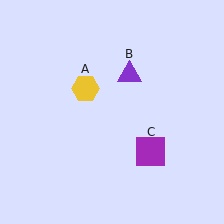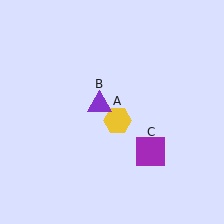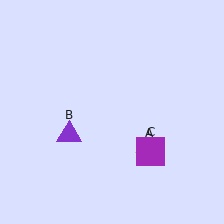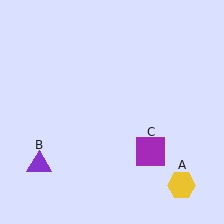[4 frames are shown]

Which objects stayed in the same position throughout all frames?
Purple square (object C) remained stationary.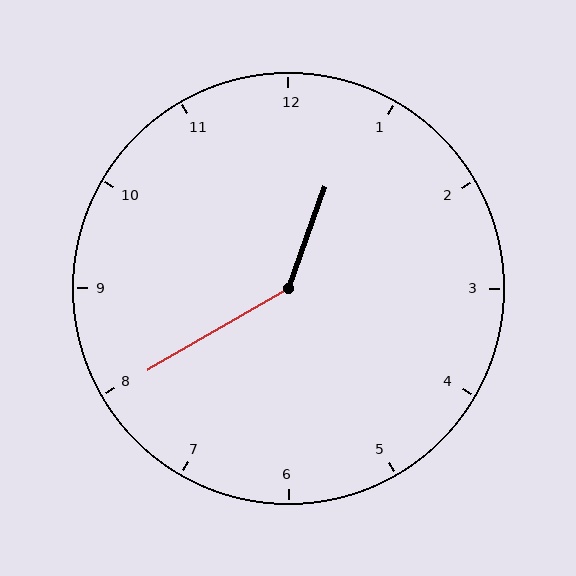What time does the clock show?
12:40.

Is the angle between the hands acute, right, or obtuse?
It is obtuse.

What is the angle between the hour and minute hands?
Approximately 140 degrees.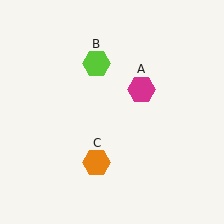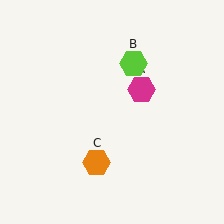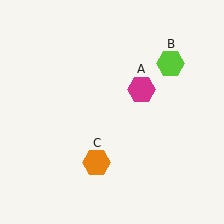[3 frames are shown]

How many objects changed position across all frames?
1 object changed position: lime hexagon (object B).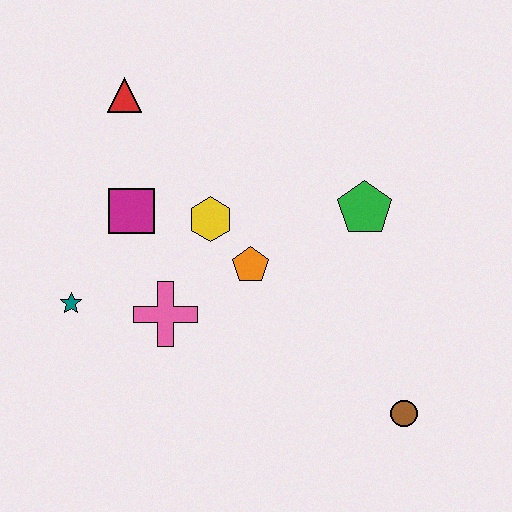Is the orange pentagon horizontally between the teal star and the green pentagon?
Yes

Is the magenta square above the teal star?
Yes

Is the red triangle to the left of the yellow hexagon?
Yes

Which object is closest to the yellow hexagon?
The orange pentagon is closest to the yellow hexagon.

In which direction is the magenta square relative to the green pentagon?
The magenta square is to the left of the green pentagon.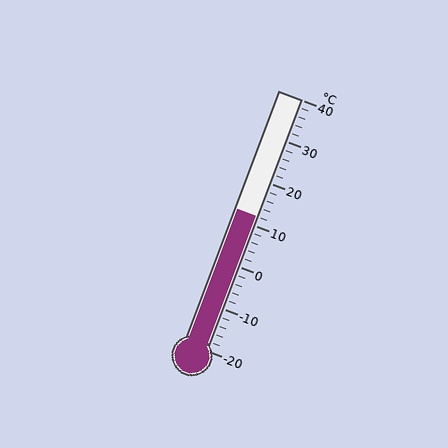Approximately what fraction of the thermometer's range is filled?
The thermometer is filled to approximately 55% of its range.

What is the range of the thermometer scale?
The thermometer scale ranges from -20°C to 40°C.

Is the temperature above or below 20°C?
The temperature is below 20°C.